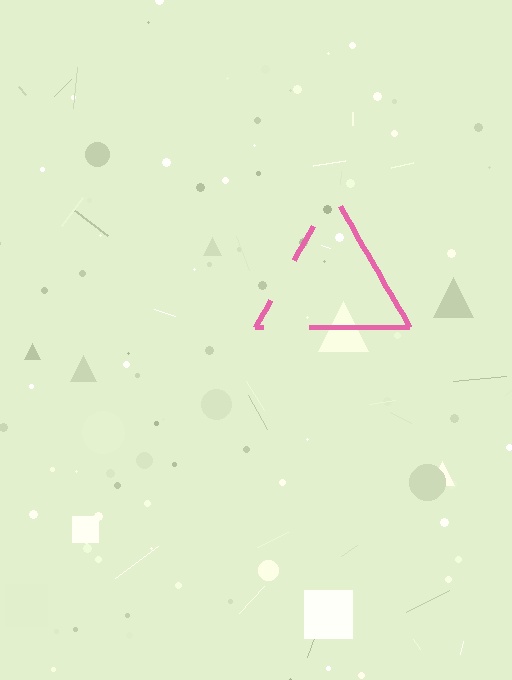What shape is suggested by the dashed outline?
The dashed outline suggests a triangle.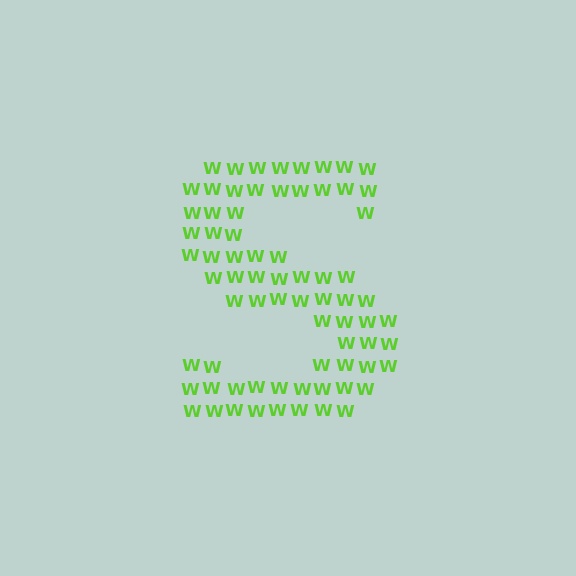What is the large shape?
The large shape is the letter S.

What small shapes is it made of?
It is made of small letter W's.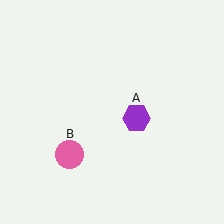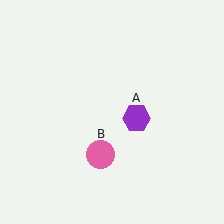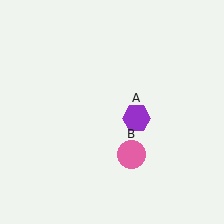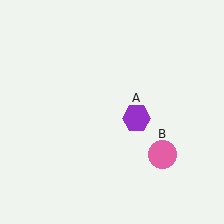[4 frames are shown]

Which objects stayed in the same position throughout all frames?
Purple hexagon (object A) remained stationary.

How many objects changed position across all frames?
1 object changed position: pink circle (object B).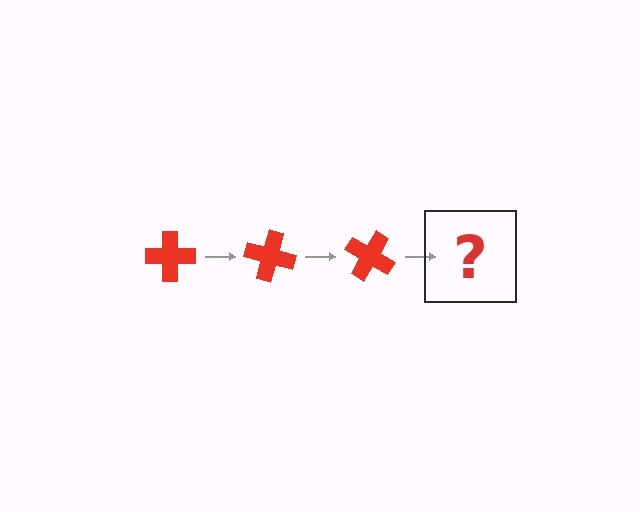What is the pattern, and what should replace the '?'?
The pattern is that the cross rotates 15 degrees each step. The '?' should be a red cross rotated 45 degrees.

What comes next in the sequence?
The next element should be a red cross rotated 45 degrees.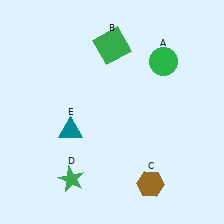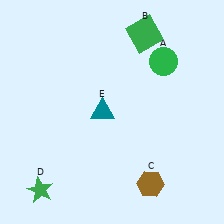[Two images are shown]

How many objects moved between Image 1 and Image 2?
3 objects moved between the two images.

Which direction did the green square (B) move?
The green square (B) moved right.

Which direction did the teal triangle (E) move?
The teal triangle (E) moved right.